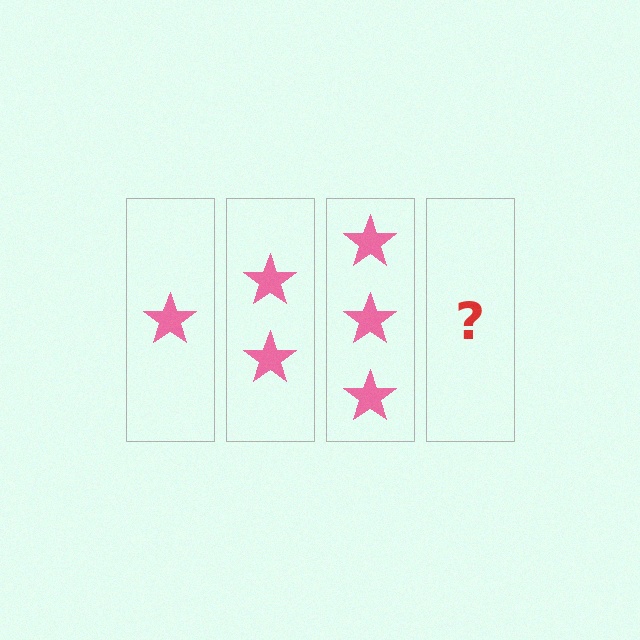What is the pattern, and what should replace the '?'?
The pattern is that each step adds one more star. The '?' should be 4 stars.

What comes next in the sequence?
The next element should be 4 stars.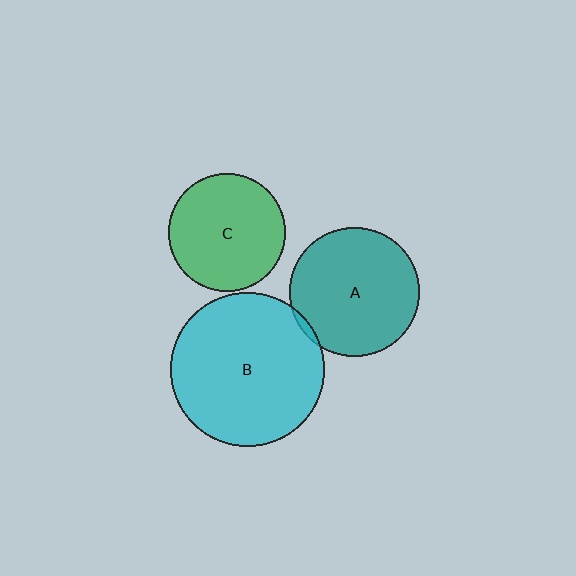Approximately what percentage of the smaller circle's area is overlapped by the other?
Approximately 5%.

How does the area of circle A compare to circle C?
Approximately 1.2 times.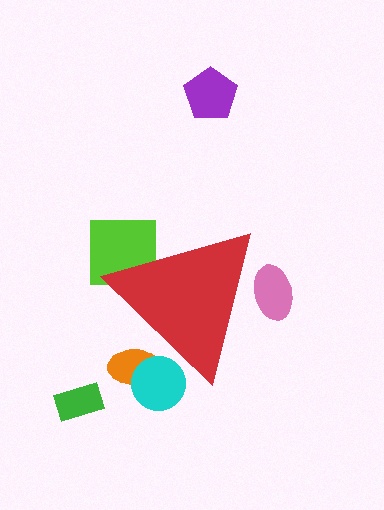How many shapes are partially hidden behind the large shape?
4 shapes are partially hidden.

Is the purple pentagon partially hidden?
No, the purple pentagon is fully visible.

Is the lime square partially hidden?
Yes, the lime square is partially hidden behind the red triangle.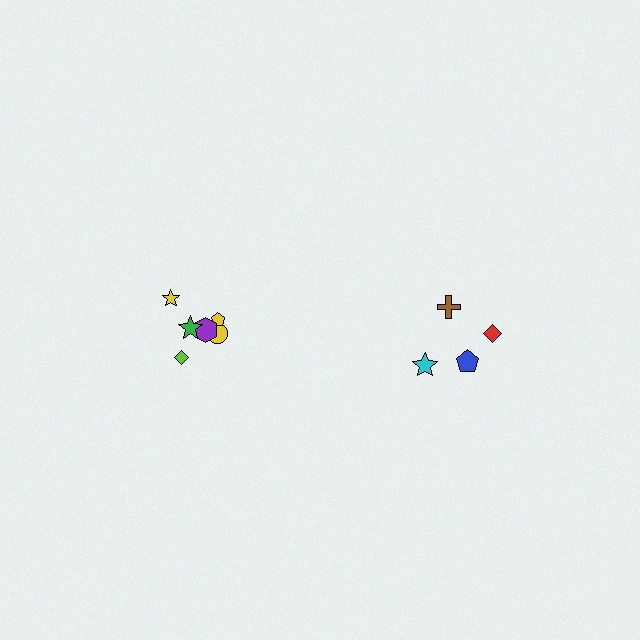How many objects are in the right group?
There are 4 objects.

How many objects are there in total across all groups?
There are 10 objects.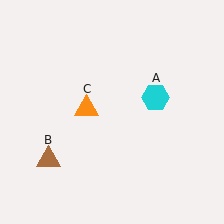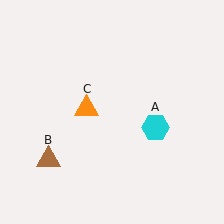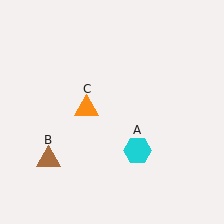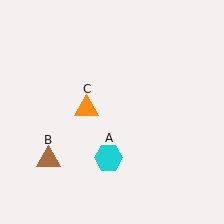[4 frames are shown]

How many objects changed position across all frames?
1 object changed position: cyan hexagon (object A).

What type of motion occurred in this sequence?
The cyan hexagon (object A) rotated clockwise around the center of the scene.